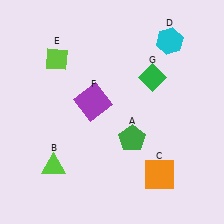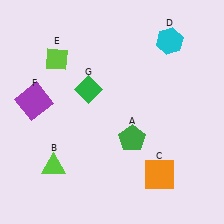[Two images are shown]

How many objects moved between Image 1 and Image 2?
2 objects moved between the two images.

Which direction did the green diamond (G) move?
The green diamond (G) moved left.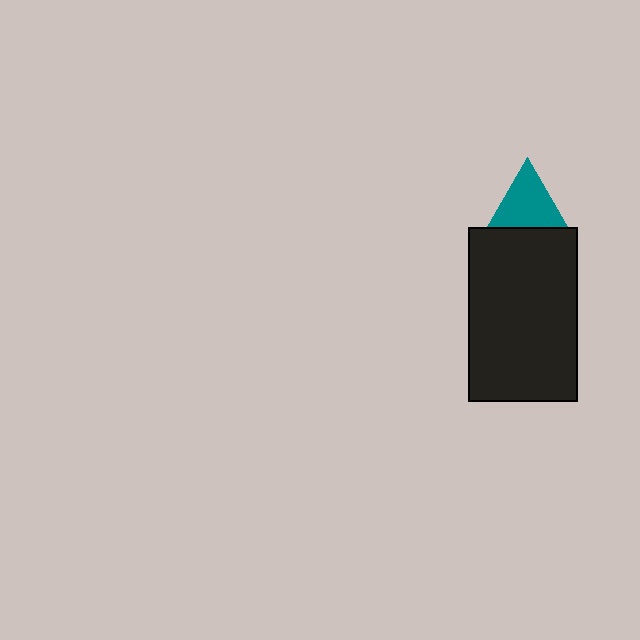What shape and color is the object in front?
The object in front is a black rectangle.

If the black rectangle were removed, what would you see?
You would see the complete teal triangle.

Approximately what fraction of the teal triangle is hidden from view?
Roughly 33% of the teal triangle is hidden behind the black rectangle.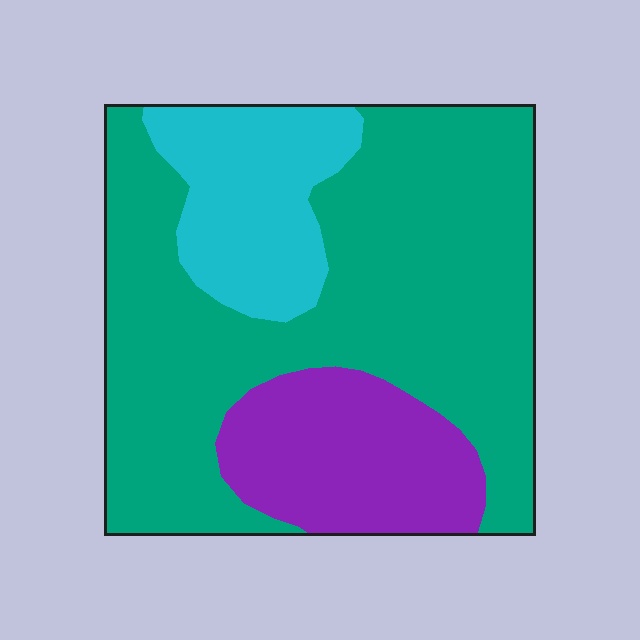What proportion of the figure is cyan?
Cyan covers roughly 15% of the figure.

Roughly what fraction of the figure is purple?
Purple takes up less than a quarter of the figure.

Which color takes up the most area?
Teal, at roughly 65%.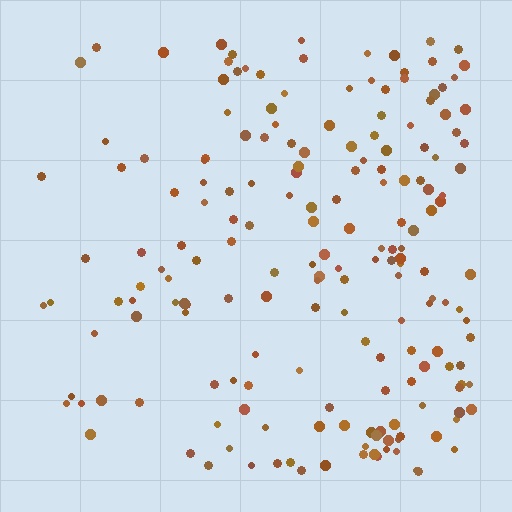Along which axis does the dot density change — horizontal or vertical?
Horizontal.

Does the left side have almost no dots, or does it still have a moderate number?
Still a moderate number, just noticeably fewer than the right.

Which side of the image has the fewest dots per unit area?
The left.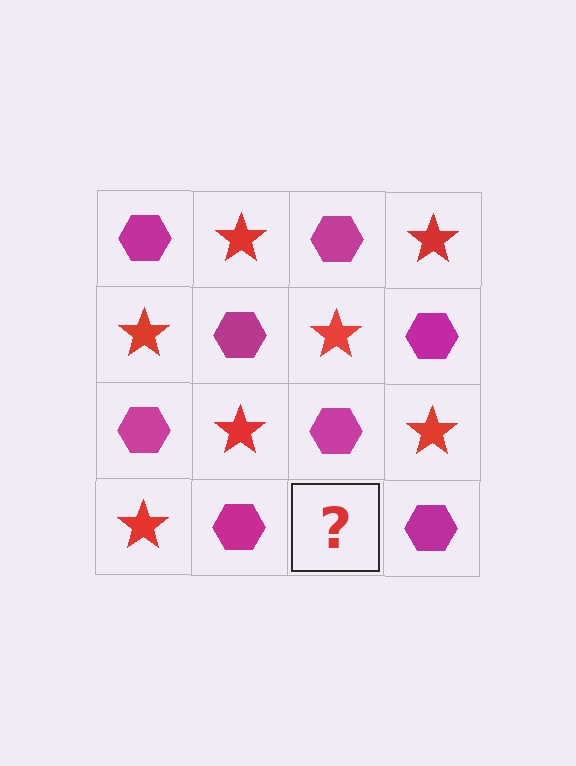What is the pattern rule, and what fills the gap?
The rule is that it alternates magenta hexagon and red star in a checkerboard pattern. The gap should be filled with a red star.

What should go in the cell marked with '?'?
The missing cell should contain a red star.